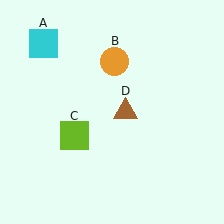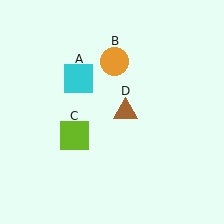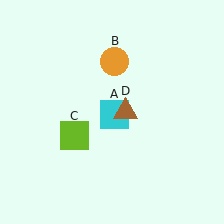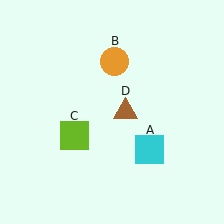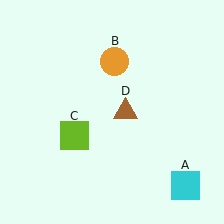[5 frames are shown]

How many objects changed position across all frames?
1 object changed position: cyan square (object A).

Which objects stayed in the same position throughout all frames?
Orange circle (object B) and lime square (object C) and brown triangle (object D) remained stationary.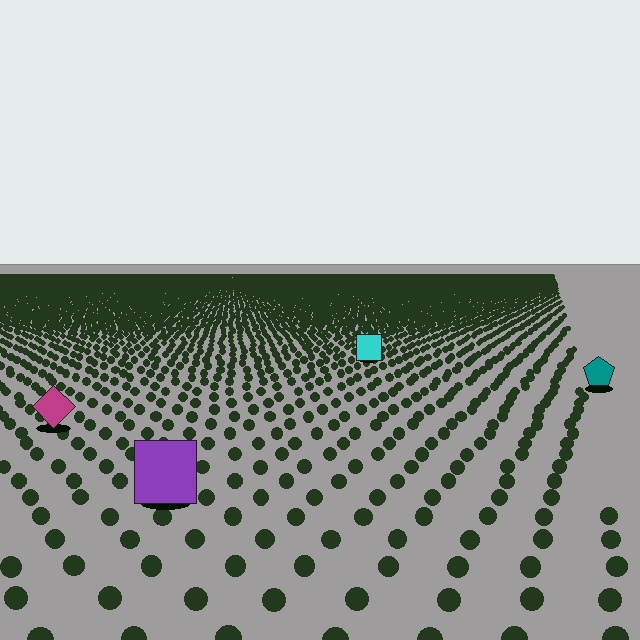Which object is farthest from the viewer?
The cyan square is farthest from the viewer. It appears smaller and the ground texture around it is denser.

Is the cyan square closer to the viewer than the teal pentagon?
No. The teal pentagon is closer — you can tell from the texture gradient: the ground texture is coarser near it.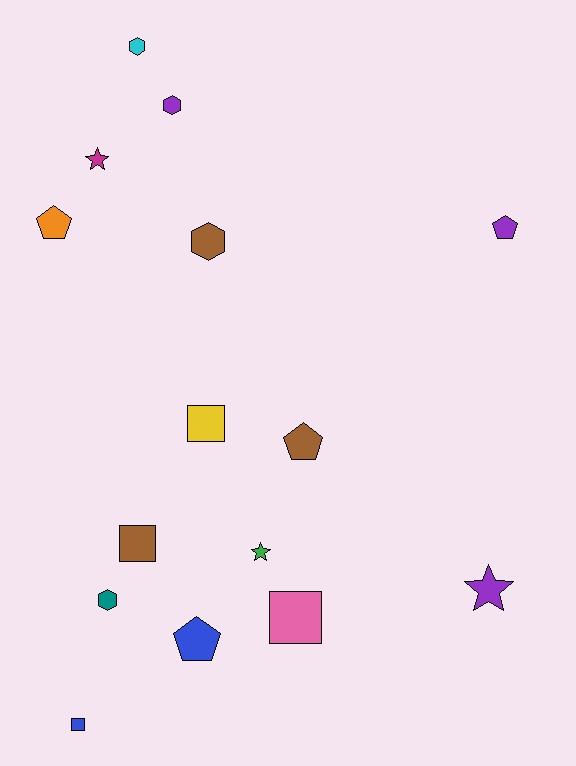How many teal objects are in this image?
There is 1 teal object.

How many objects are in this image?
There are 15 objects.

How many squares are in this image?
There are 4 squares.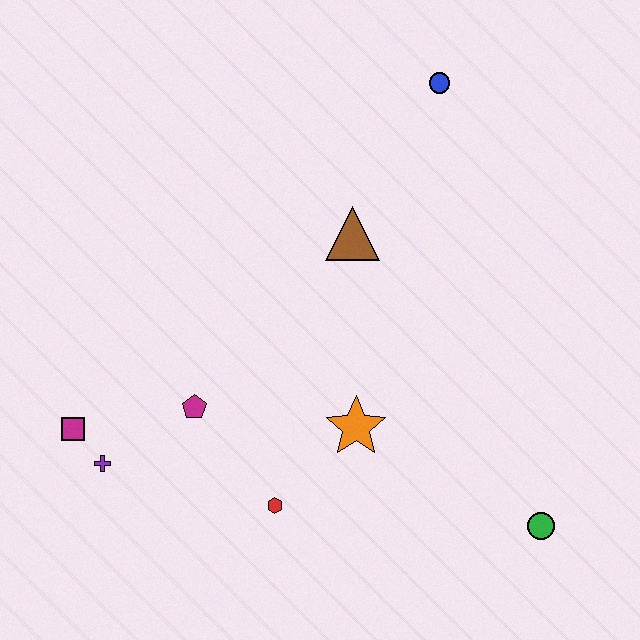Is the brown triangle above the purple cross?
Yes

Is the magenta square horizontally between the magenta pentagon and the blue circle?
No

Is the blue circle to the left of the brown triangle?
No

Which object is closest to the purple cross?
The magenta square is closest to the purple cross.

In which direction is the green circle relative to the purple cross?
The green circle is to the right of the purple cross.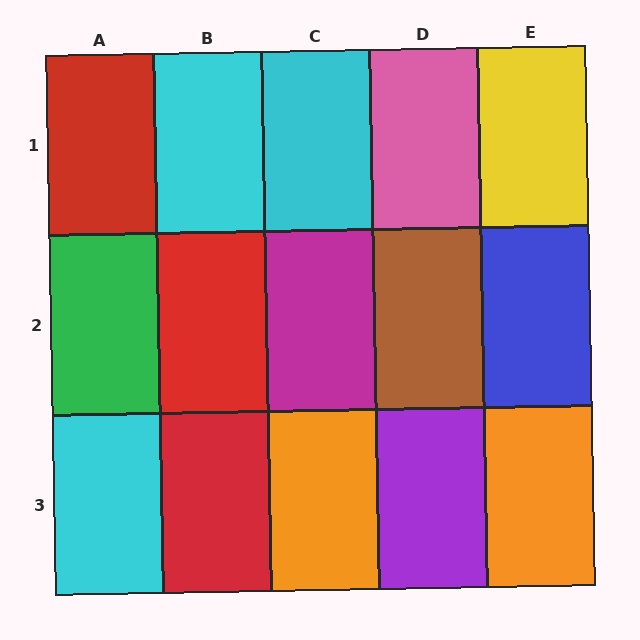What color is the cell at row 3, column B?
Red.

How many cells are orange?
2 cells are orange.